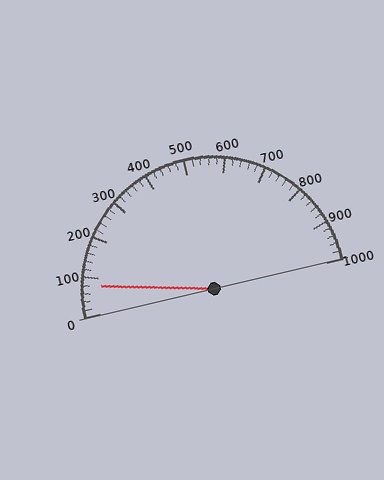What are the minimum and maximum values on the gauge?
The gauge ranges from 0 to 1000.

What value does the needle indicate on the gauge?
The needle indicates approximately 80.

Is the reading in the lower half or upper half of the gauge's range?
The reading is in the lower half of the range (0 to 1000).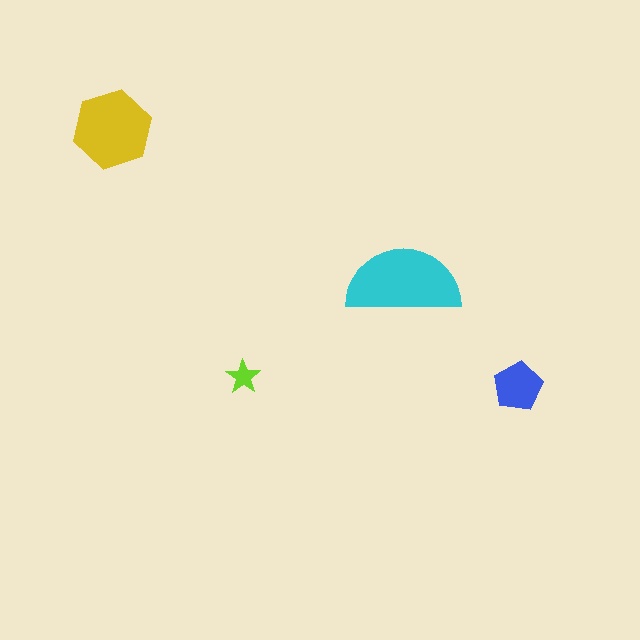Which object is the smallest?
The lime star.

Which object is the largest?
The cyan semicircle.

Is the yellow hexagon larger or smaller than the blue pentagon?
Larger.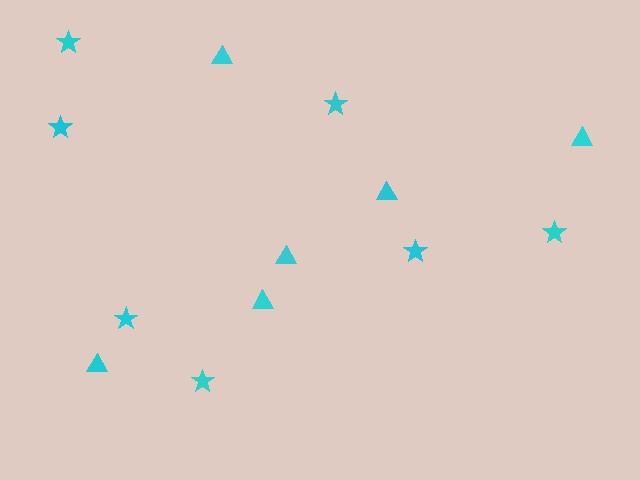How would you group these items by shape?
There are 2 groups: one group of stars (7) and one group of triangles (6).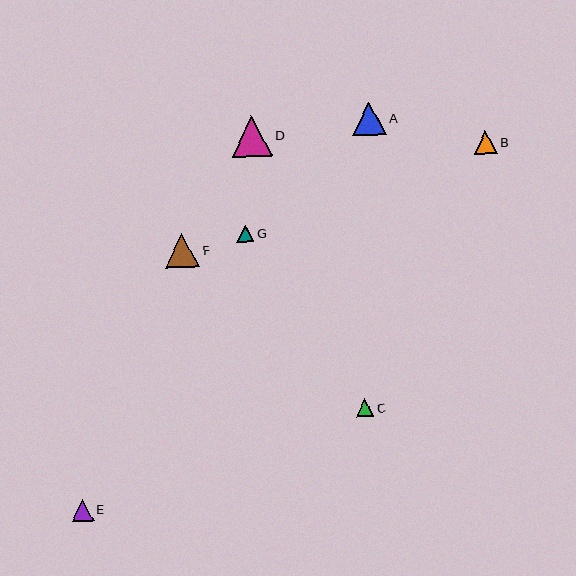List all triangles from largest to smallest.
From largest to smallest: D, F, A, B, E, C, G.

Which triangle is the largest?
Triangle D is the largest with a size of approximately 41 pixels.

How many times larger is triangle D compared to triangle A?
Triangle D is approximately 1.2 times the size of triangle A.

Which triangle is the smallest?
Triangle G is the smallest with a size of approximately 18 pixels.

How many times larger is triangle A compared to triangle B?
Triangle A is approximately 1.4 times the size of triangle B.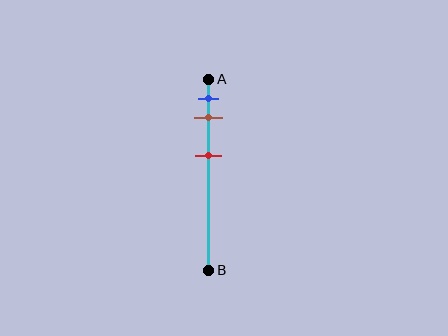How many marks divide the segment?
There are 3 marks dividing the segment.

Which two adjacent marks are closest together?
The blue and brown marks are the closest adjacent pair.